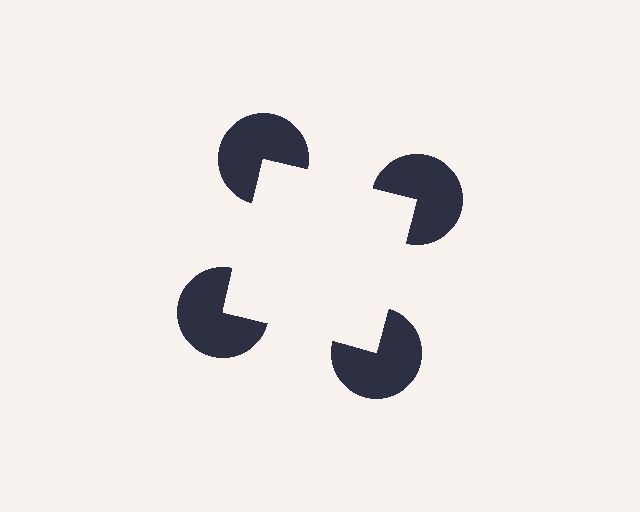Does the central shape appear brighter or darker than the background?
It typically appears slightly brighter than the background, even though no actual brightness change is drawn.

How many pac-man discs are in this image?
There are 4 — one at each vertex of the illusory square.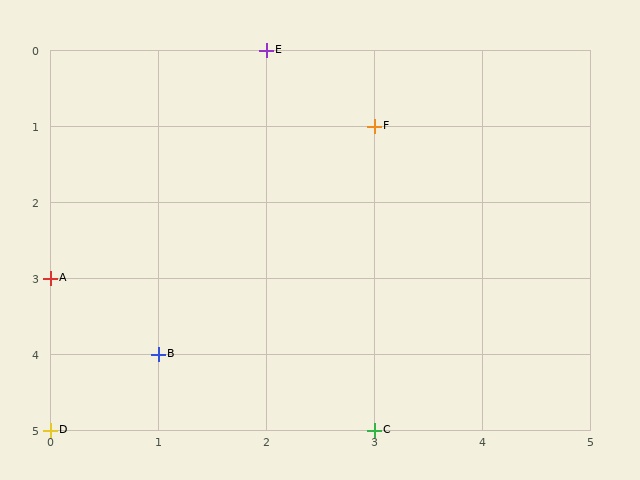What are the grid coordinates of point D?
Point D is at grid coordinates (0, 5).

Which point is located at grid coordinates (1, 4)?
Point B is at (1, 4).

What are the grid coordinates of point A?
Point A is at grid coordinates (0, 3).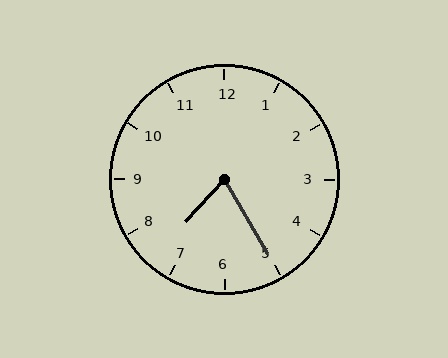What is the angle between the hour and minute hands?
Approximately 72 degrees.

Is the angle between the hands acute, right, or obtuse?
It is acute.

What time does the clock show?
7:25.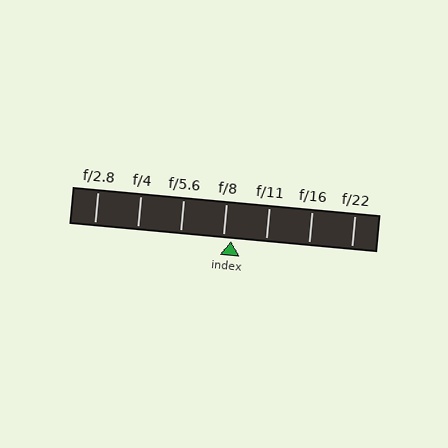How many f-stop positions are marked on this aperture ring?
There are 7 f-stop positions marked.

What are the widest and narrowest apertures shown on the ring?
The widest aperture shown is f/2.8 and the narrowest is f/22.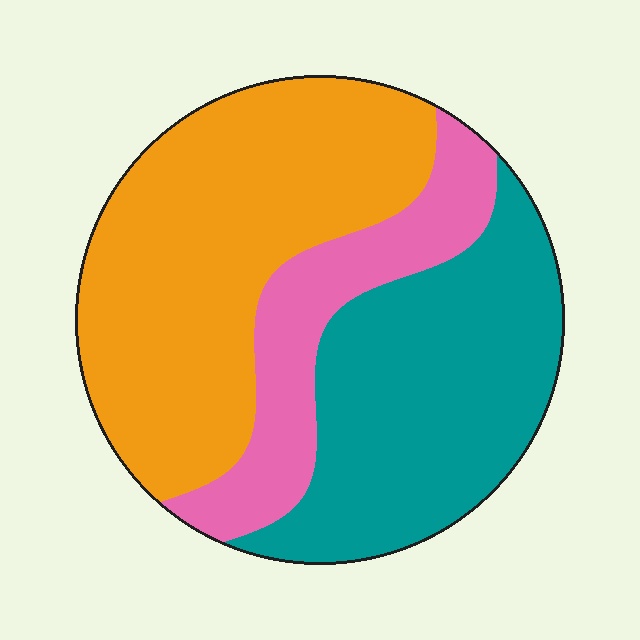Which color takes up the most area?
Orange, at roughly 45%.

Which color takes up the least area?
Pink, at roughly 20%.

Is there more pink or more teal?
Teal.